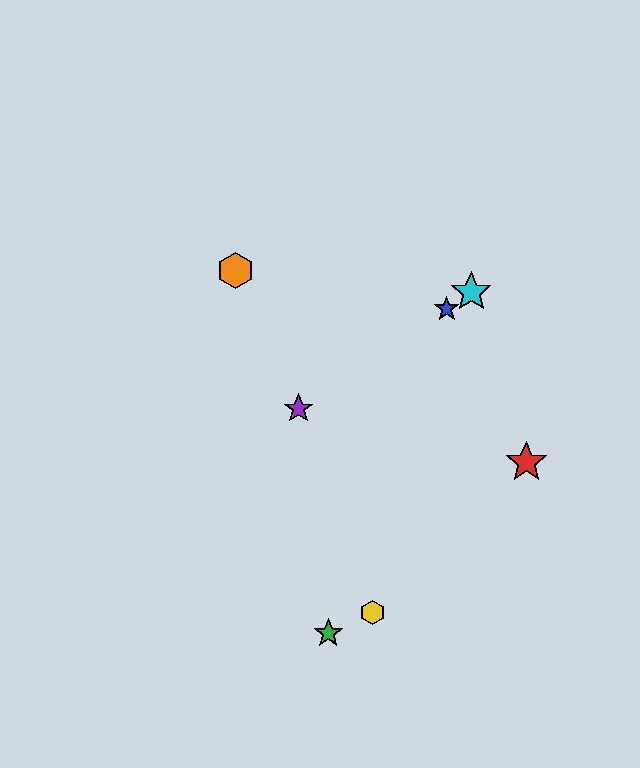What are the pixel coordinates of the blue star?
The blue star is at (447, 309).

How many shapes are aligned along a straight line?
3 shapes (the blue star, the purple star, the cyan star) are aligned along a straight line.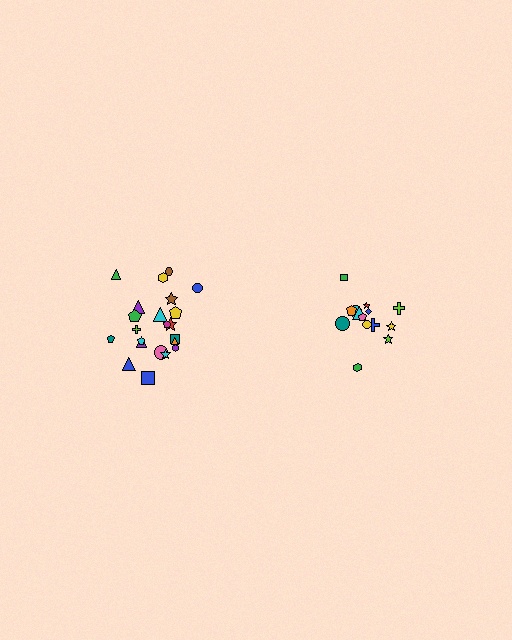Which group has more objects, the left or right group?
The left group.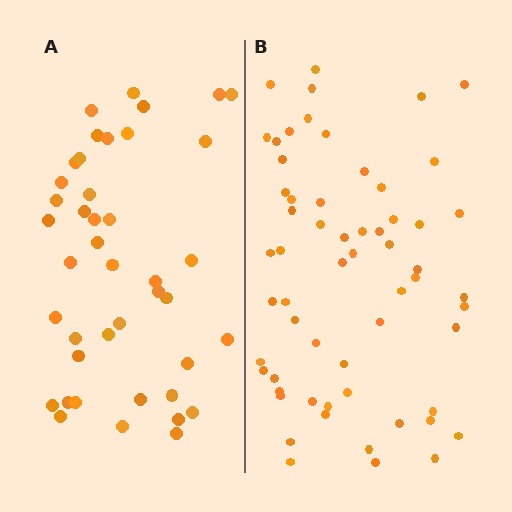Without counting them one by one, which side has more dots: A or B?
Region B (the right region) has more dots.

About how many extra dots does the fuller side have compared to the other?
Region B has approximately 20 more dots than region A.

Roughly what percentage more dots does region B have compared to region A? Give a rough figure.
About 45% more.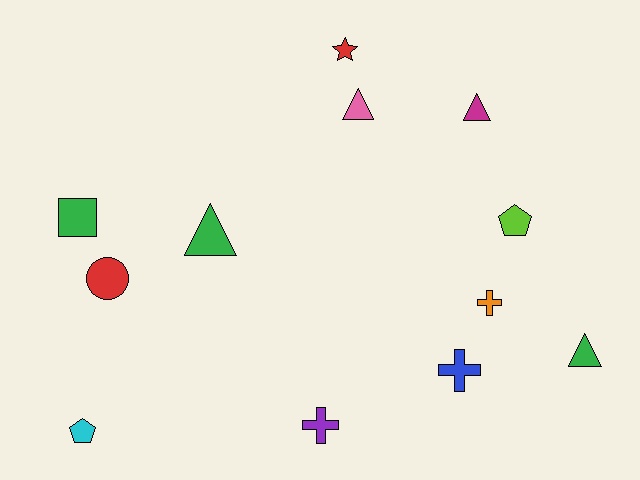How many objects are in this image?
There are 12 objects.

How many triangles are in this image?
There are 4 triangles.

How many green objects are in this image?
There are 3 green objects.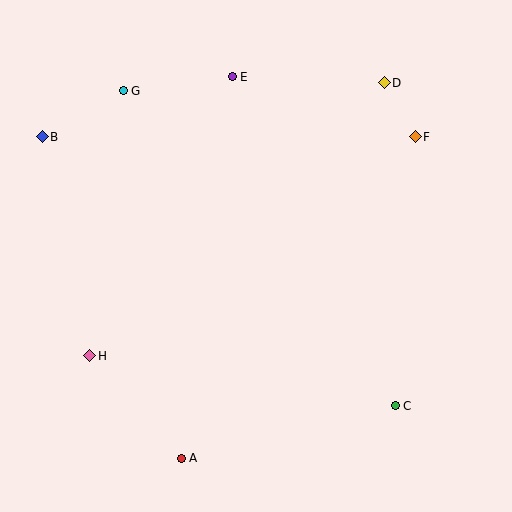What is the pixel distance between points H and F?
The distance between H and F is 392 pixels.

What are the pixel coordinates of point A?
Point A is at (181, 458).